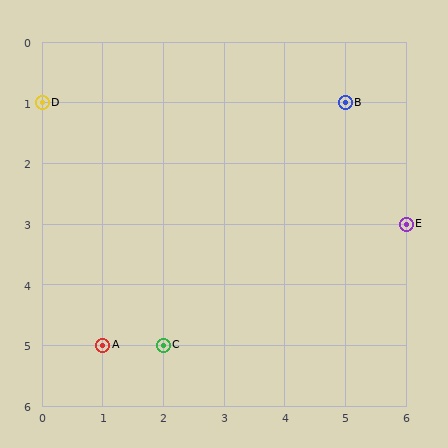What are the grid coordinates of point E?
Point E is at grid coordinates (6, 3).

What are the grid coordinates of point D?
Point D is at grid coordinates (0, 1).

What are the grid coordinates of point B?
Point B is at grid coordinates (5, 1).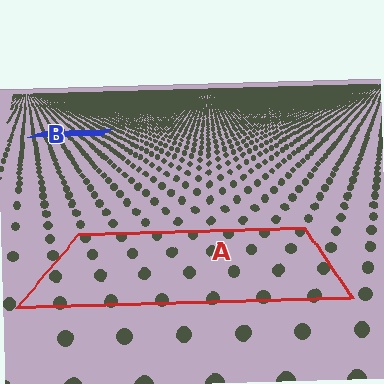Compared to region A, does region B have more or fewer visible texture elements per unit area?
Region B has more texture elements per unit area — they are packed more densely because it is farther away.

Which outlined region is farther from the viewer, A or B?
Region B is farther from the viewer — the texture elements inside it appear smaller and more densely packed.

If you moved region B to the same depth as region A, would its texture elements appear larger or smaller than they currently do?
They would appear larger. At a closer depth, the same texture elements are projected at a bigger on-screen size.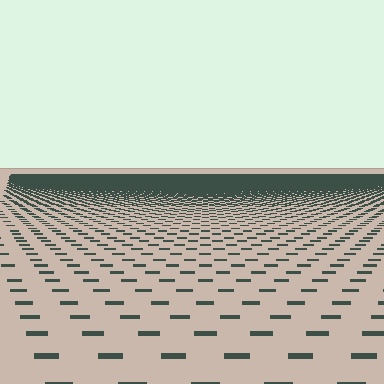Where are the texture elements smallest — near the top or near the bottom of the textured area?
Near the top.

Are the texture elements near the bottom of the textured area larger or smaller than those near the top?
Larger. Near the bottom, elements are closer to the viewer and appear at a bigger on-screen size.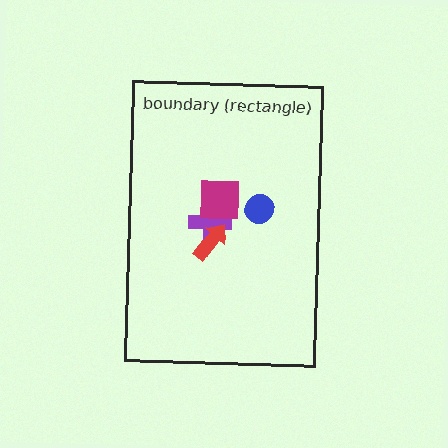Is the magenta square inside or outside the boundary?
Inside.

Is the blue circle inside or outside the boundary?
Inside.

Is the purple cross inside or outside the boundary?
Inside.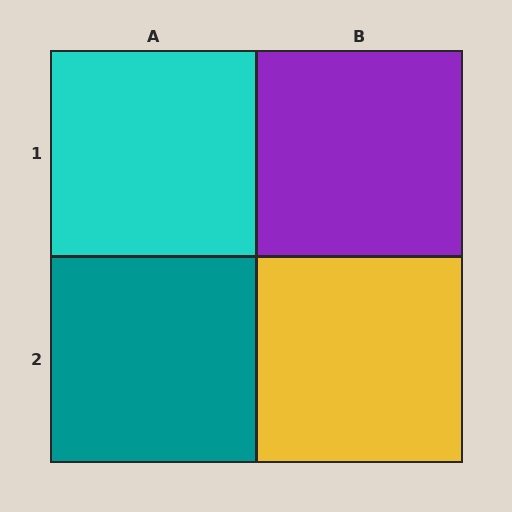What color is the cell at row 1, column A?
Cyan.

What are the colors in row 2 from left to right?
Teal, yellow.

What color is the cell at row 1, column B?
Purple.